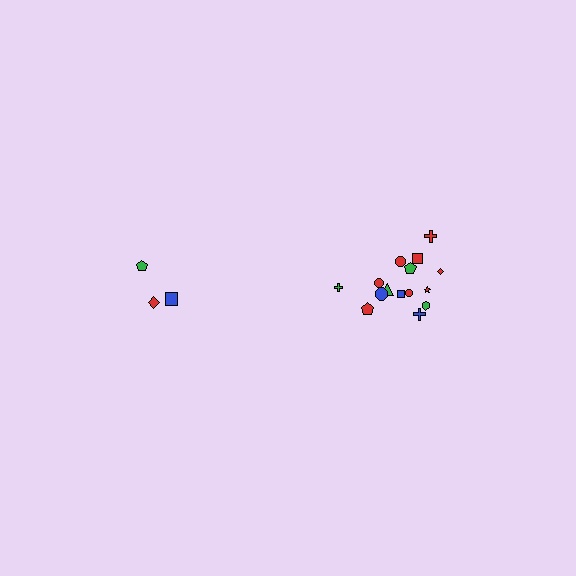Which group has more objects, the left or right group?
The right group.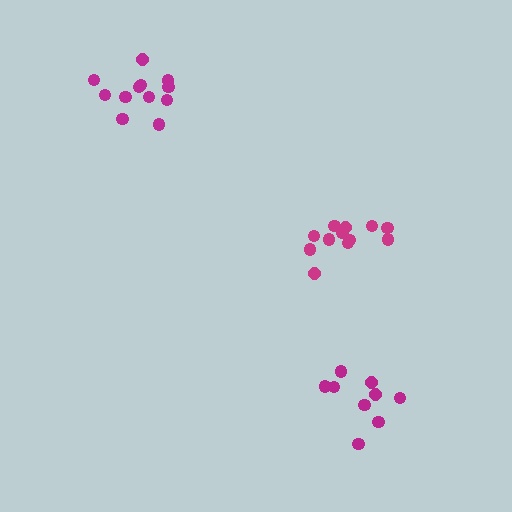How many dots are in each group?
Group 1: 12 dots, Group 2: 9 dots, Group 3: 12 dots (33 total).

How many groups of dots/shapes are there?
There are 3 groups.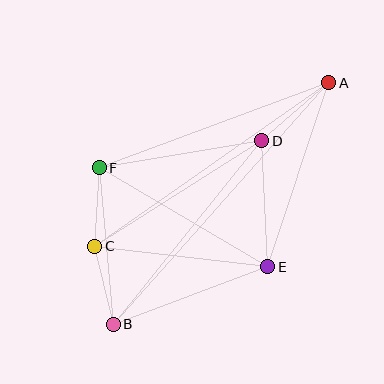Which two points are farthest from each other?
Points A and B are farthest from each other.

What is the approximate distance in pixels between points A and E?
The distance between A and E is approximately 194 pixels.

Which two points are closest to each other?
Points C and F are closest to each other.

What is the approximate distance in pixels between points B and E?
The distance between B and E is approximately 165 pixels.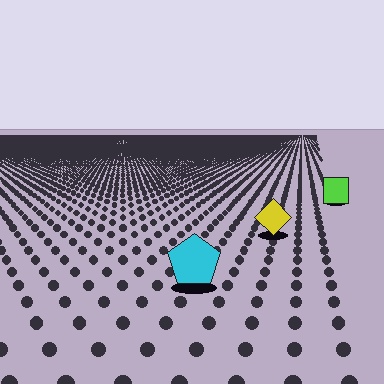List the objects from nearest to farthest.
From nearest to farthest: the cyan pentagon, the yellow diamond, the lime square.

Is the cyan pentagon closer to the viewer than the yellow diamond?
Yes. The cyan pentagon is closer — you can tell from the texture gradient: the ground texture is coarser near it.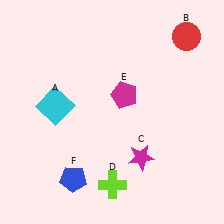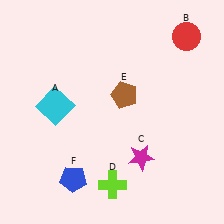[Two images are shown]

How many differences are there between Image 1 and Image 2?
There is 1 difference between the two images.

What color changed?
The pentagon (E) changed from magenta in Image 1 to brown in Image 2.